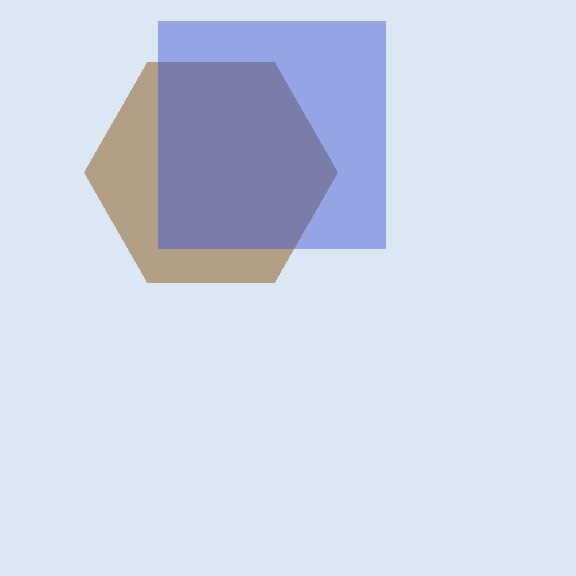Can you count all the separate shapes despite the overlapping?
Yes, there are 2 separate shapes.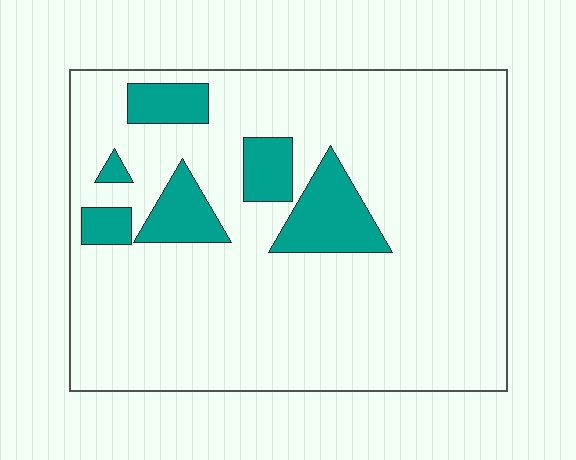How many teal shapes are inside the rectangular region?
6.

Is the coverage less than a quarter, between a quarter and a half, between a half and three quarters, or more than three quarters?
Less than a quarter.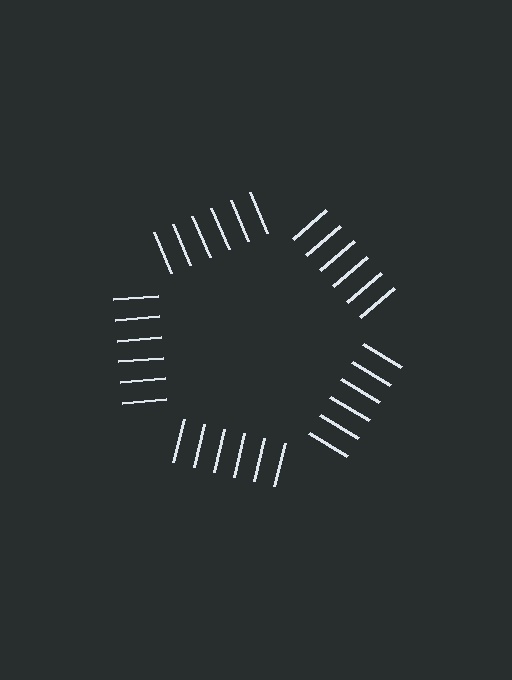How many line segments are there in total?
30 — 6 along each of the 5 edges.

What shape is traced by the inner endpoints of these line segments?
An illusory pentagon — the line segments terminate on its edges but no continuous stroke is drawn.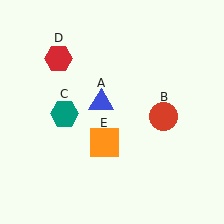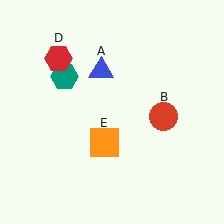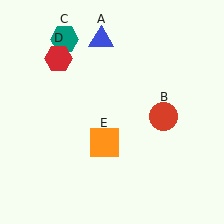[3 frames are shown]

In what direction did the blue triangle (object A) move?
The blue triangle (object A) moved up.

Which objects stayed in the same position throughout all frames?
Red circle (object B) and red hexagon (object D) and orange square (object E) remained stationary.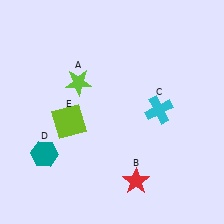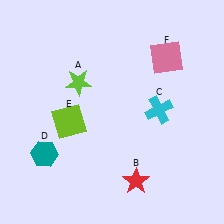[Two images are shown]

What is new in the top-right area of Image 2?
A pink square (F) was added in the top-right area of Image 2.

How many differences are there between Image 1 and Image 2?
There is 1 difference between the two images.